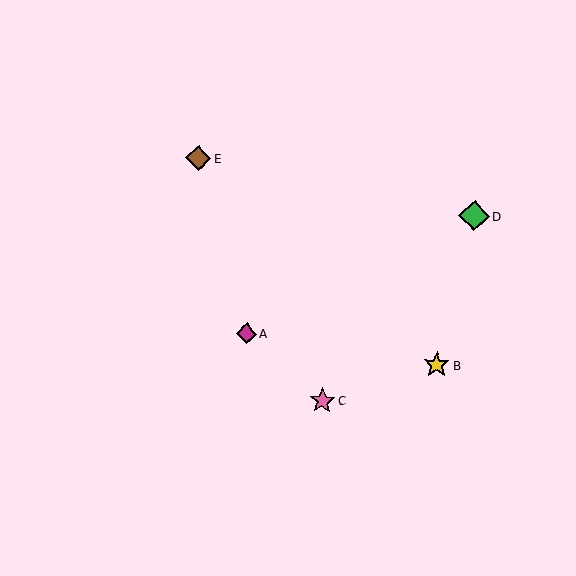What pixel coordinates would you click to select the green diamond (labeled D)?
Click at (474, 216) to select the green diamond D.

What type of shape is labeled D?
Shape D is a green diamond.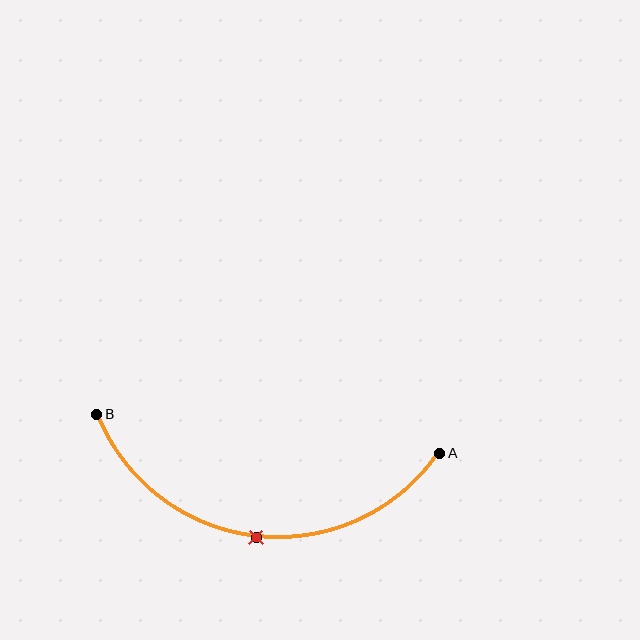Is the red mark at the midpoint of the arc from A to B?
Yes. The red mark lies on the arc at equal arc-length from both A and B — it is the arc midpoint.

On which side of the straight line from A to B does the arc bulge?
The arc bulges below the straight line connecting A and B.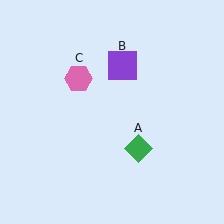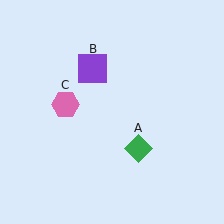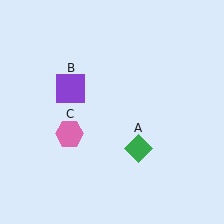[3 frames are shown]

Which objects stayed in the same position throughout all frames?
Green diamond (object A) remained stationary.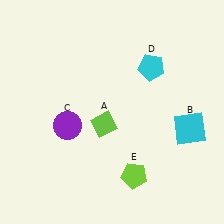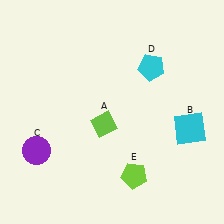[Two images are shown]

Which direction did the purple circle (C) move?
The purple circle (C) moved left.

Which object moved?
The purple circle (C) moved left.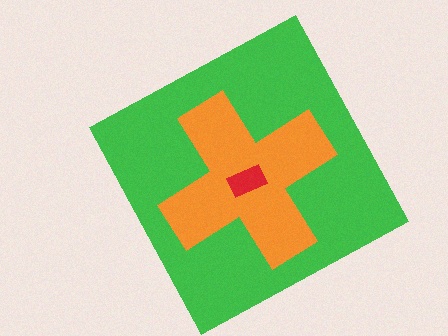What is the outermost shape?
The green square.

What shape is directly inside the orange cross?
The red rectangle.